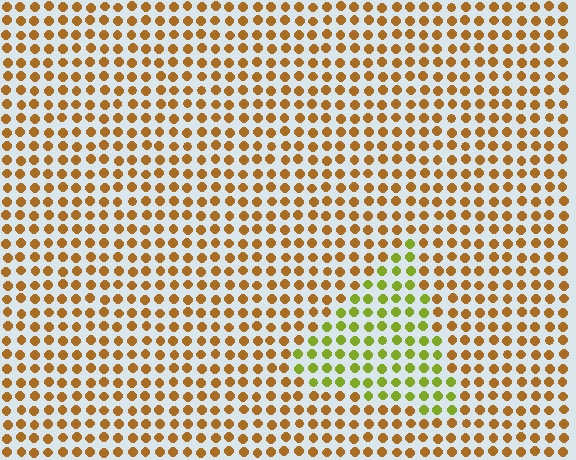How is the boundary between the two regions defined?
The boundary is defined purely by a slight shift in hue (about 47 degrees). Spacing, size, and orientation are identical on both sides.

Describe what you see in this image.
The image is filled with small brown elements in a uniform arrangement. A triangle-shaped region is visible where the elements are tinted to a slightly different hue, forming a subtle color boundary.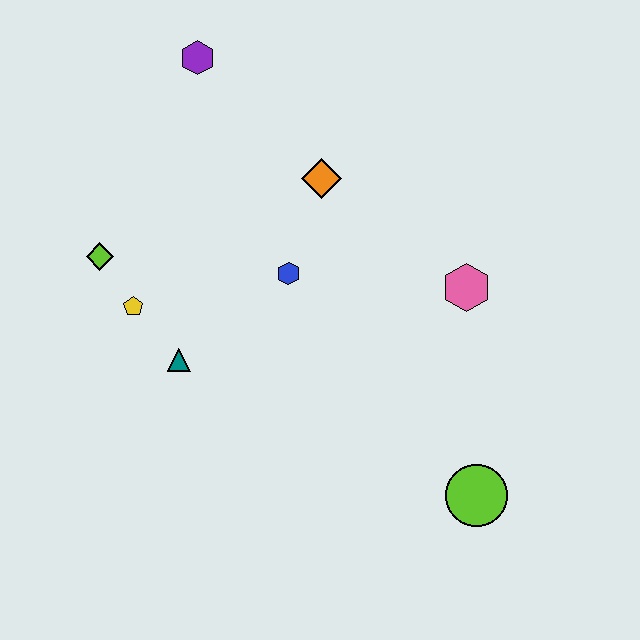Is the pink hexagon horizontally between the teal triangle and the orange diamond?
No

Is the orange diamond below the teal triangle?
No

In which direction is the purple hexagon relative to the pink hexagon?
The purple hexagon is to the left of the pink hexagon.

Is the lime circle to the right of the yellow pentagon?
Yes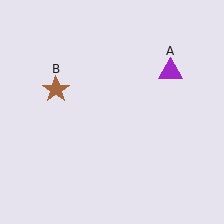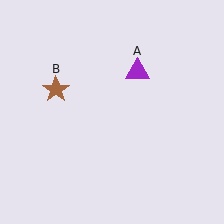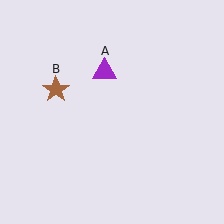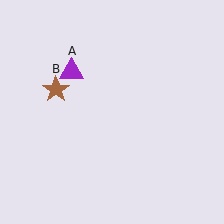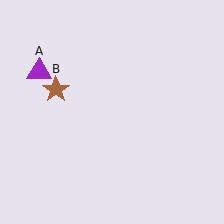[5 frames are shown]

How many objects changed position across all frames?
1 object changed position: purple triangle (object A).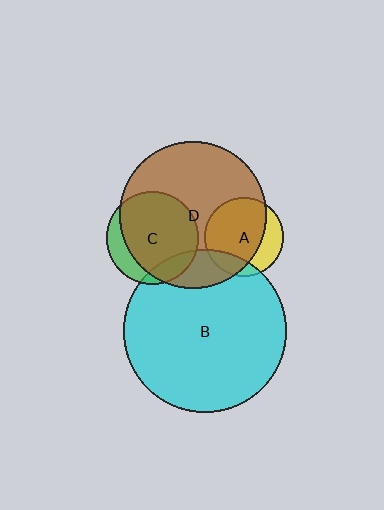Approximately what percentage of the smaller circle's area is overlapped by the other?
Approximately 15%.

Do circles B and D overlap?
Yes.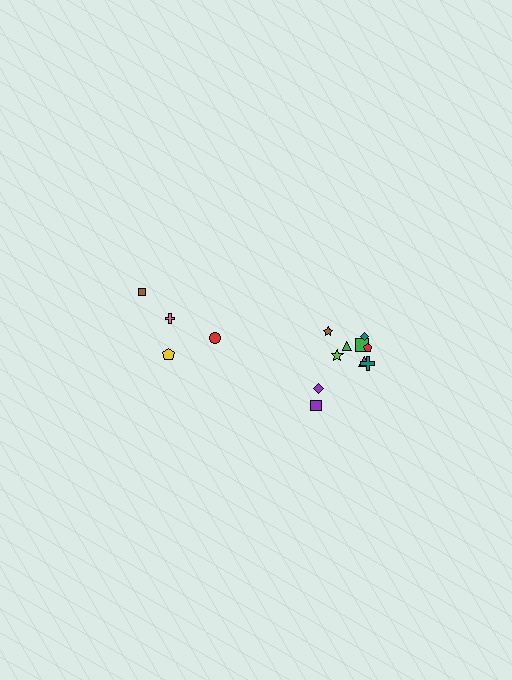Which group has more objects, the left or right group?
The right group.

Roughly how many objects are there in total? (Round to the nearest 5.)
Roughly 15 objects in total.